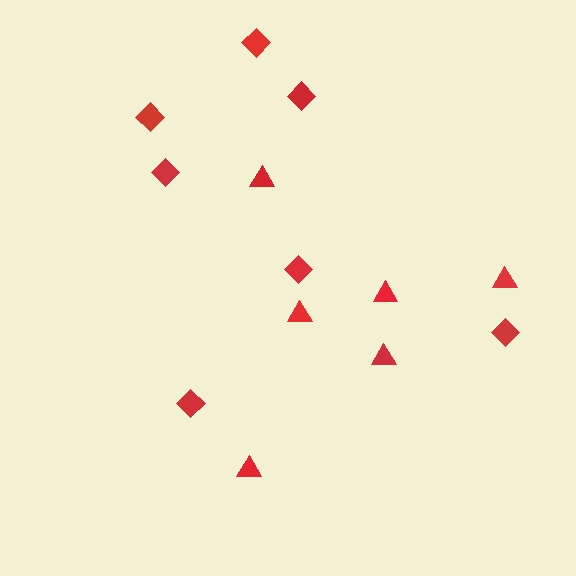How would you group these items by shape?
There are 2 groups: one group of triangles (6) and one group of diamonds (7).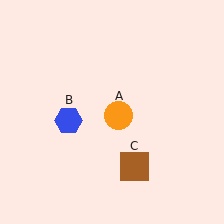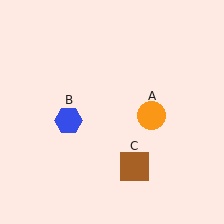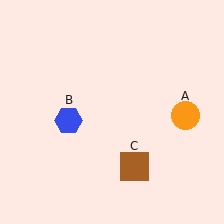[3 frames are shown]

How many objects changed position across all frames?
1 object changed position: orange circle (object A).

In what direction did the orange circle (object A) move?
The orange circle (object A) moved right.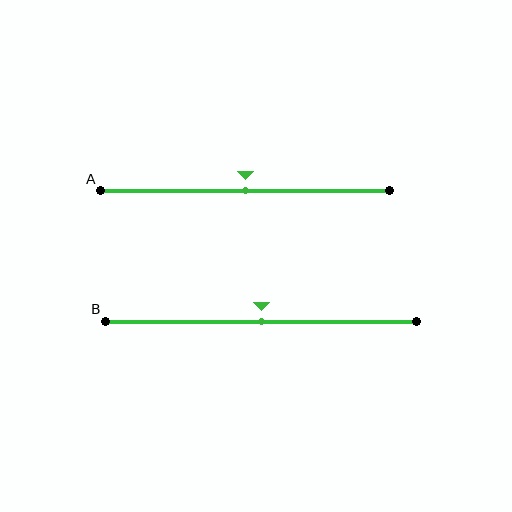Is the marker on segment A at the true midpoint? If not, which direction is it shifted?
Yes, the marker on segment A is at the true midpoint.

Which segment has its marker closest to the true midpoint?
Segment A has its marker closest to the true midpoint.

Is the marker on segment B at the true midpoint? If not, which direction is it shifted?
Yes, the marker on segment B is at the true midpoint.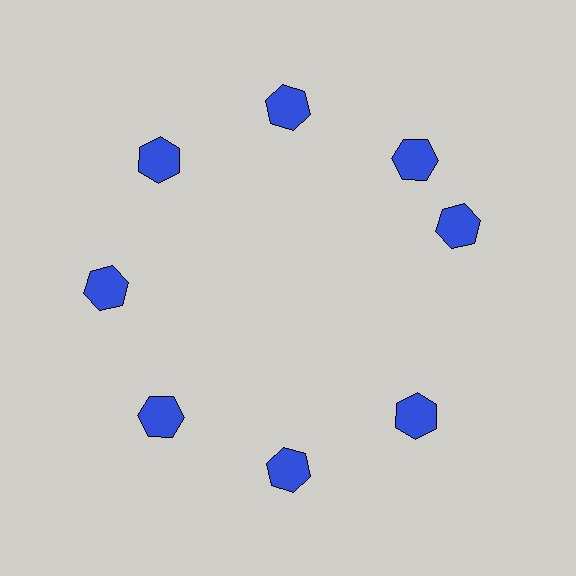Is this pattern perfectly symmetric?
No. The 8 blue hexagons are arranged in a ring, but one element near the 3 o'clock position is rotated out of alignment along the ring, breaking the 8-fold rotational symmetry.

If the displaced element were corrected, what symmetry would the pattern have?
It would have 8-fold rotational symmetry — the pattern would map onto itself every 45 degrees.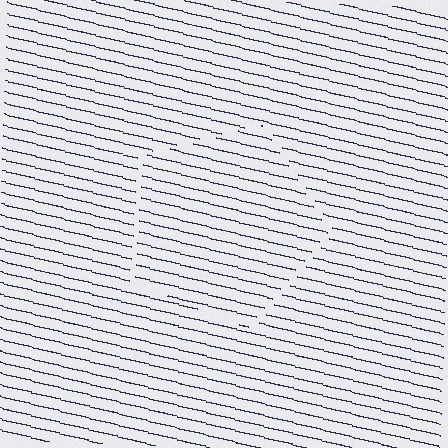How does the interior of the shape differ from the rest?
The interior of the shape contains the same grating, shifted by half a period — the contour is defined by the phase discontinuity where line-ends from the inner and outer gratings abut.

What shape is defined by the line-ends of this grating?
An illusory pentagon. The interior of the shape contains the same grating, shifted by half a period — the contour is defined by the phase discontinuity where line-ends from the inner and outer gratings abut.